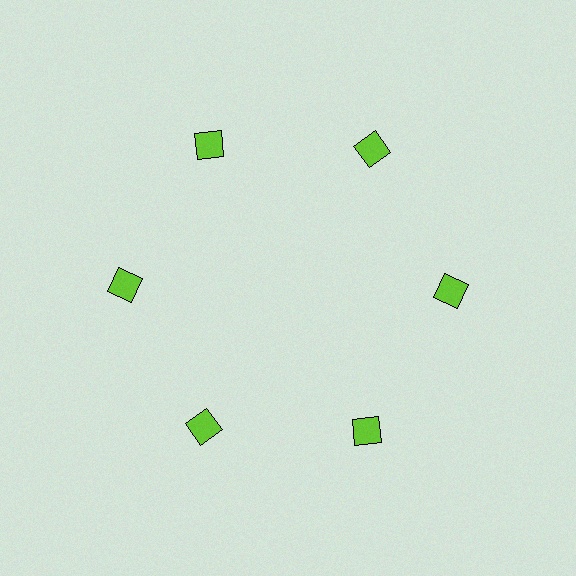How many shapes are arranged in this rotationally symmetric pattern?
There are 6 shapes, arranged in 6 groups of 1.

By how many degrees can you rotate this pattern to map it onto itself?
The pattern maps onto itself every 60 degrees of rotation.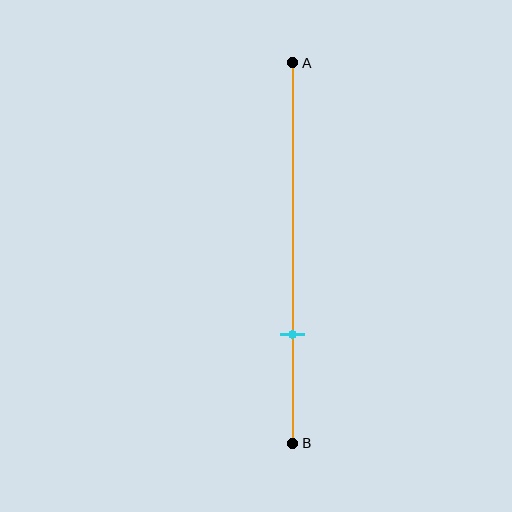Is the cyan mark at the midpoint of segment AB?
No, the mark is at about 70% from A, not at the 50% midpoint.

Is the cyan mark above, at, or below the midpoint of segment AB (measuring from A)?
The cyan mark is below the midpoint of segment AB.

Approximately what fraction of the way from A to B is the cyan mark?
The cyan mark is approximately 70% of the way from A to B.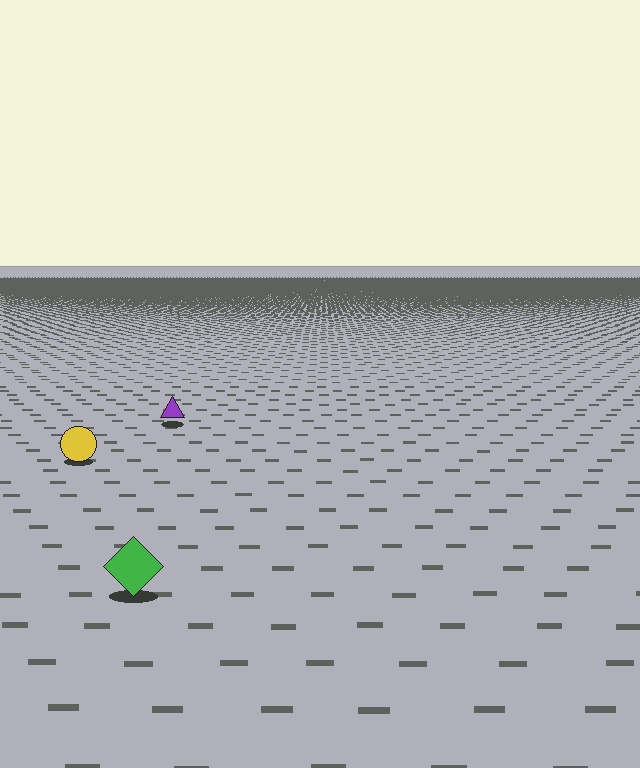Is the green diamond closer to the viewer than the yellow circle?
Yes. The green diamond is closer — you can tell from the texture gradient: the ground texture is coarser near it.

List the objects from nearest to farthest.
From nearest to farthest: the green diamond, the yellow circle, the purple triangle.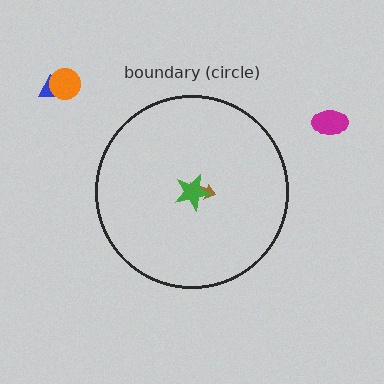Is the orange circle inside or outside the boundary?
Outside.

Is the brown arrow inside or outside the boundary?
Inside.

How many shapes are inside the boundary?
2 inside, 3 outside.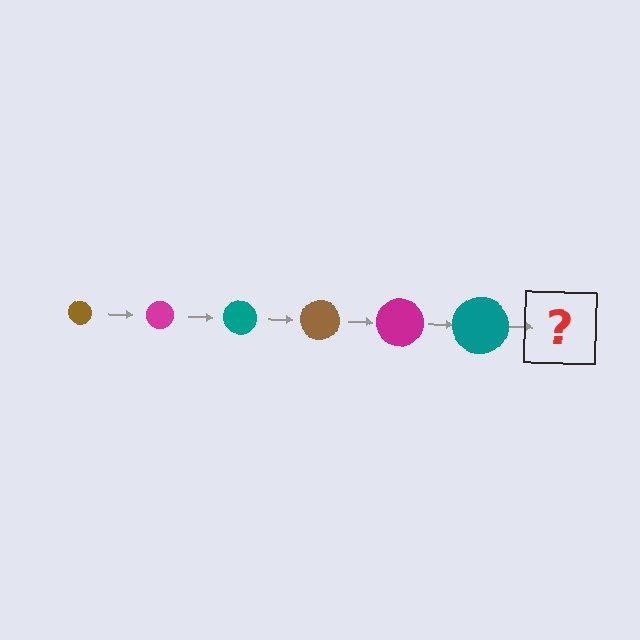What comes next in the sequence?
The next element should be a brown circle, larger than the previous one.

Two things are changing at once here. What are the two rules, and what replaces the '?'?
The two rules are that the circle grows larger each step and the color cycles through brown, magenta, and teal. The '?' should be a brown circle, larger than the previous one.